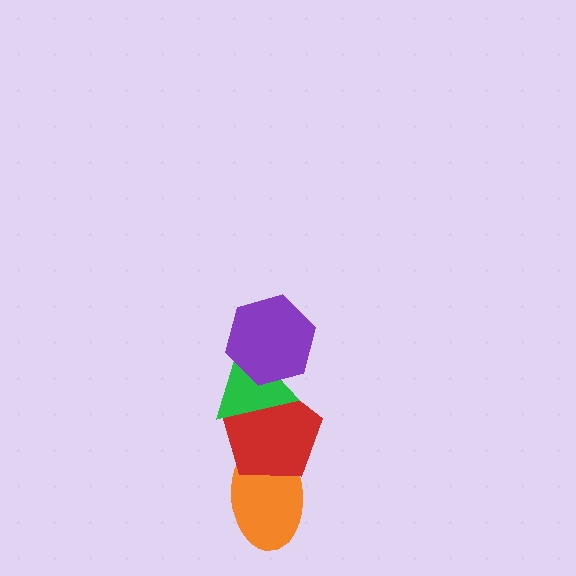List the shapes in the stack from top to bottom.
From top to bottom: the purple hexagon, the green triangle, the red pentagon, the orange ellipse.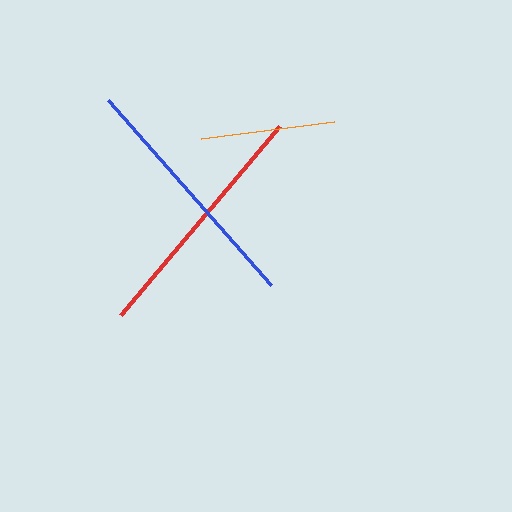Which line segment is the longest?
The red line is the longest at approximately 247 pixels.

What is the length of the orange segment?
The orange segment is approximately 134 pixels long.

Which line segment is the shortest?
The orange line is the shortest at approximately 134 pixels.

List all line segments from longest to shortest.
From longest to shortest: red, blue, orange.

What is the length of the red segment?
The red segment is approximately 247 pixels long.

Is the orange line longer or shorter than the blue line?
The blue line is longer than the orange line.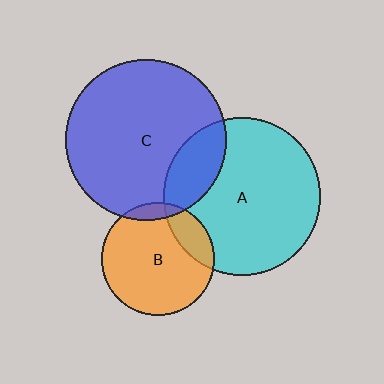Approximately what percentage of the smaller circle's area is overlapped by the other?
Approximately 10%.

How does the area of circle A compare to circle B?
Approximately 1.9 times.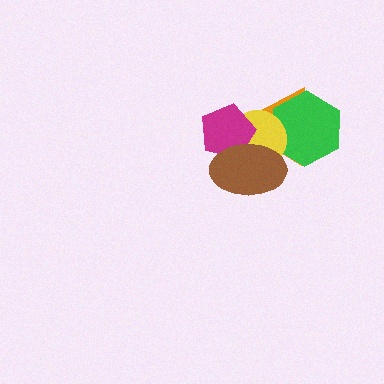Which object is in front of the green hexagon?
The yellow circle is in front of the green hexagon.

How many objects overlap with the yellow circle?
4 objects overlap with the yellow circle.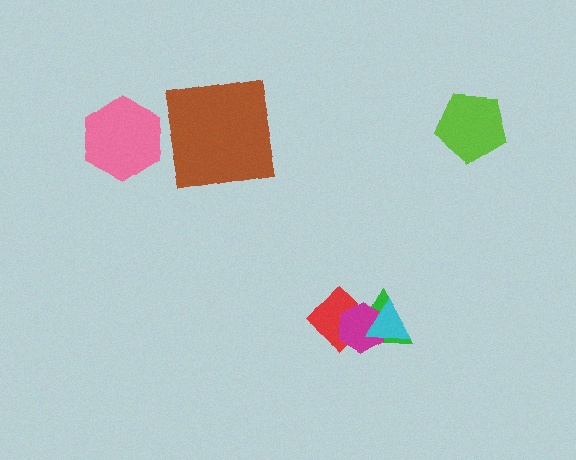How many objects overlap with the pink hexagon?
0 objects overlap with the pink hexagon.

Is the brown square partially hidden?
No, no other shape covers it.